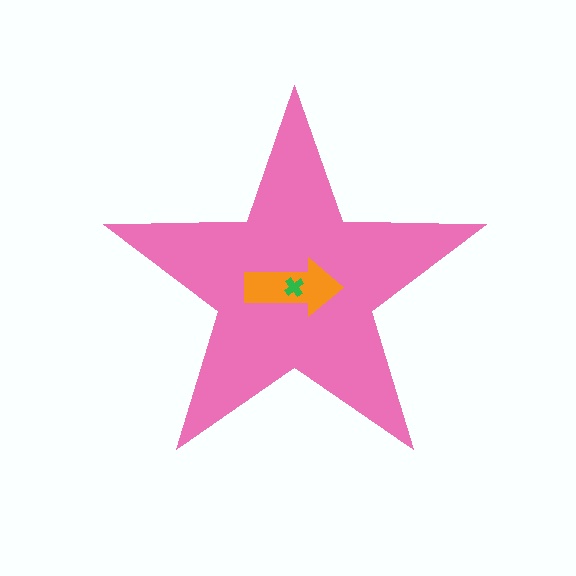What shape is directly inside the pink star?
The orange arrow.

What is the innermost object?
The green cross.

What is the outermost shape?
The pink star.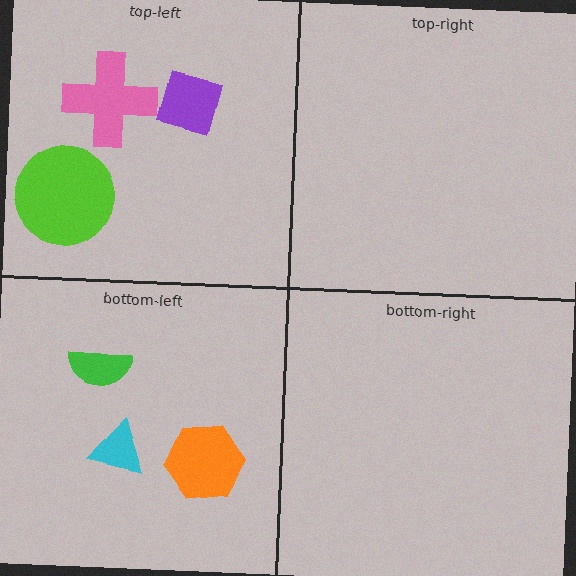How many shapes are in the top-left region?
3.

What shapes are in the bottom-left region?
The green semicircle, the orange hexagon, the cyan triangle.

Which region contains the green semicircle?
The bottom-left region.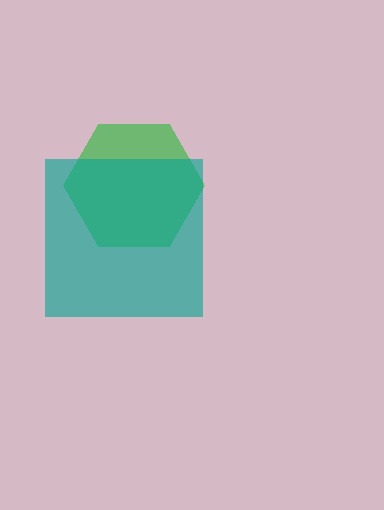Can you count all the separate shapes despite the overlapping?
Yes, there are 2 separate shapes.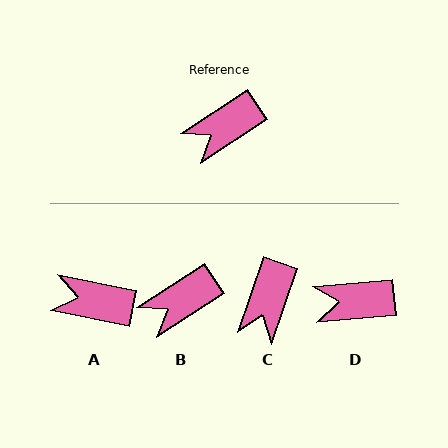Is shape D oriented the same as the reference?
No, it is off by about 28 degrees.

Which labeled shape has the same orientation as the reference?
B.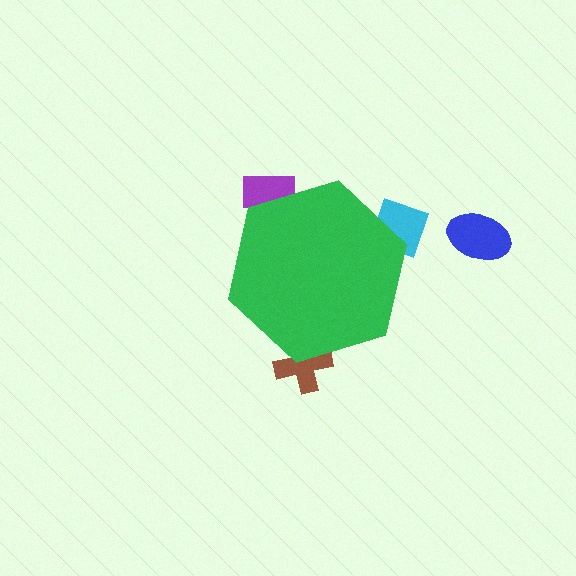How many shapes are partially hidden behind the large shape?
3 shapes are partially hidden.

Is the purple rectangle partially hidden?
Yes, the purple rectangle is partially hidden behind the green hexagon.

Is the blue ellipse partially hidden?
No, the blue ellipse is fully visible.